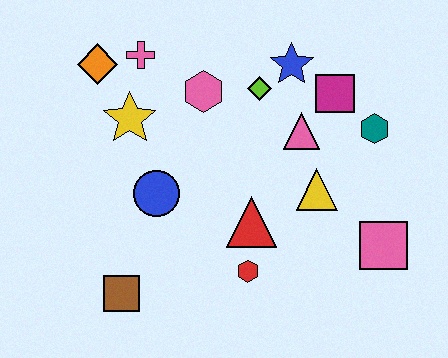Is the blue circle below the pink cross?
Yes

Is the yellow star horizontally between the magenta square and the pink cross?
No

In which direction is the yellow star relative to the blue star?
The yellow star is to the left of the blue star.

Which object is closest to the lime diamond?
The blue star is closest to the lime diamond.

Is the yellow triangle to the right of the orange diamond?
Yes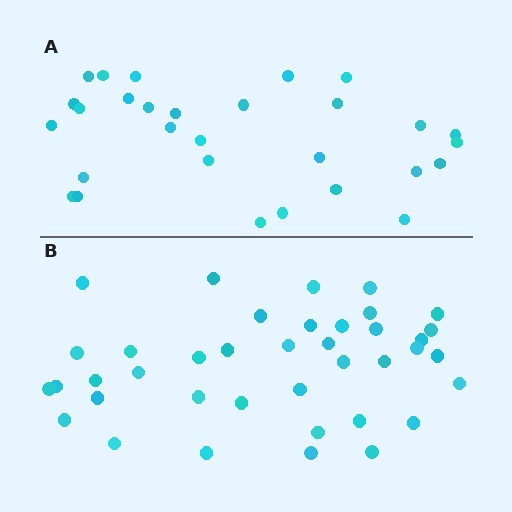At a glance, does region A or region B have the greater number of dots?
Region B (the bottom region) has more dots.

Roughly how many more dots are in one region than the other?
Region B has roughly 10 or so more dots than region A.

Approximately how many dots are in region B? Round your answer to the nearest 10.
About 40 dots. (The exact count is 39, which rounds to 40.)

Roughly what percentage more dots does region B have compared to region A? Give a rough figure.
About 35% more.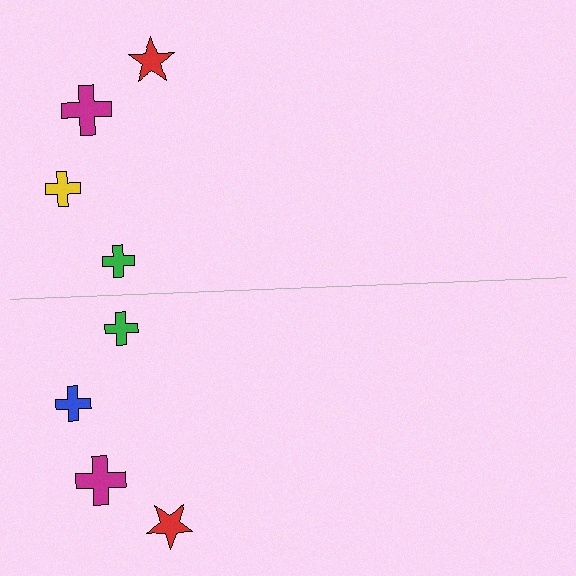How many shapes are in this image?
There are 8 shapes in this image.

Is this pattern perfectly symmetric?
No, the pattern is not perfectly symmetric. The blue cross on the bottom side breaks the symmetry — its mirror counterpart is yellow.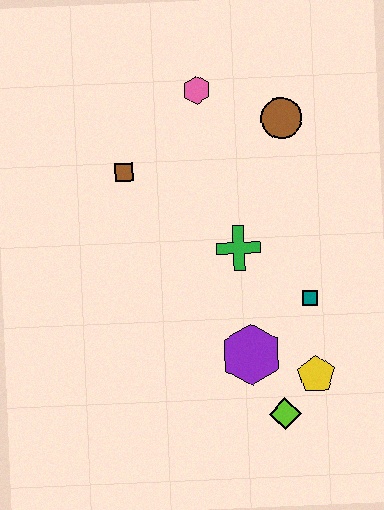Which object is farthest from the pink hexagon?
The lime diamond is farthest from the pink hexagon.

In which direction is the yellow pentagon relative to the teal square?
The yellow pentagon is below the teal square.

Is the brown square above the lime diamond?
Yes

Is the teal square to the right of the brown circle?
Yes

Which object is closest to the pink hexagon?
The brown circle is closest to the pink hexagon.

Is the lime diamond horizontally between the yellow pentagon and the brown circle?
No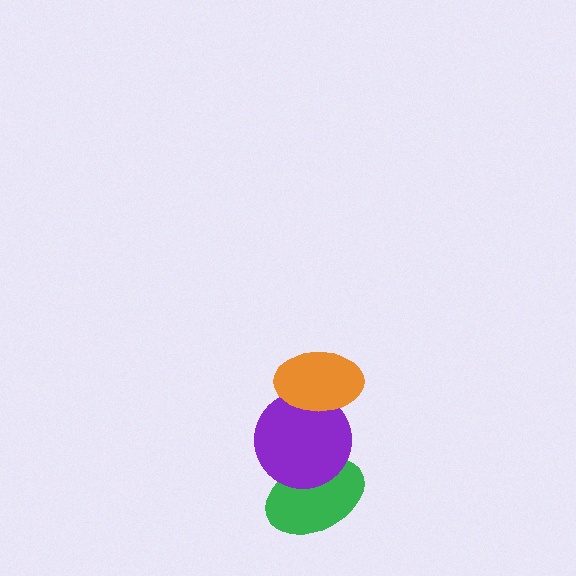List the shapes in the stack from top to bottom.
From top to bottom: the orange ellipse, the purple circle, the green ellipse.